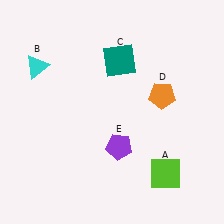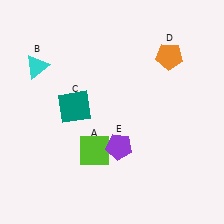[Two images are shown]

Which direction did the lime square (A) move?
The lime square (A) moved left.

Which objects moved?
The objects that moved are: the lime square (A), the teal square (C), the orange pentagon (D).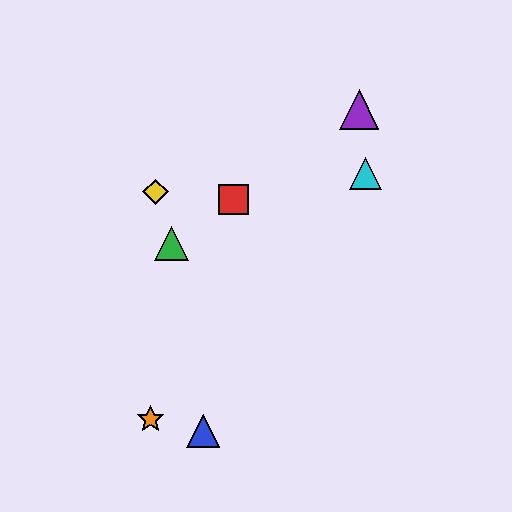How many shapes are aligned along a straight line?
3 shapes (the red square, the green triangle, the purple triangle) are aligned along a straight line.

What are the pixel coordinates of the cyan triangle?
The cyan triangle is at (366, 173).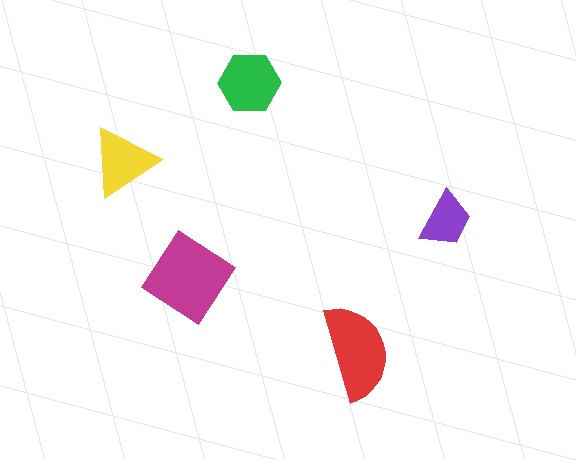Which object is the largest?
The magenta diamond.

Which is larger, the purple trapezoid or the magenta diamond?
The magenta diamond.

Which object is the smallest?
The purple trapezoid.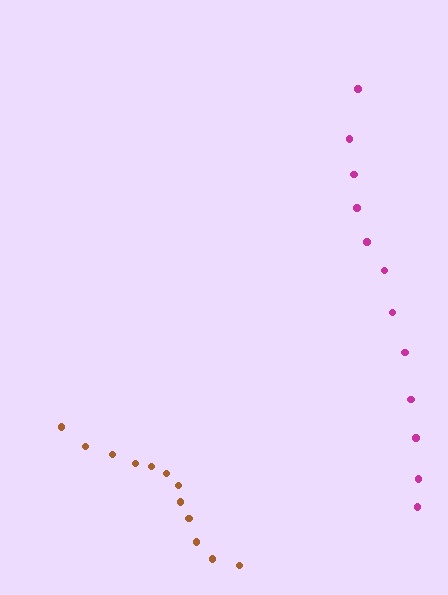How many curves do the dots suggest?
There are 2 distinct paths.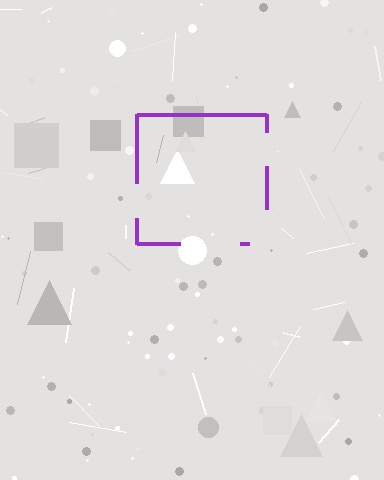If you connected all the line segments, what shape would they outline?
They would outline a square.